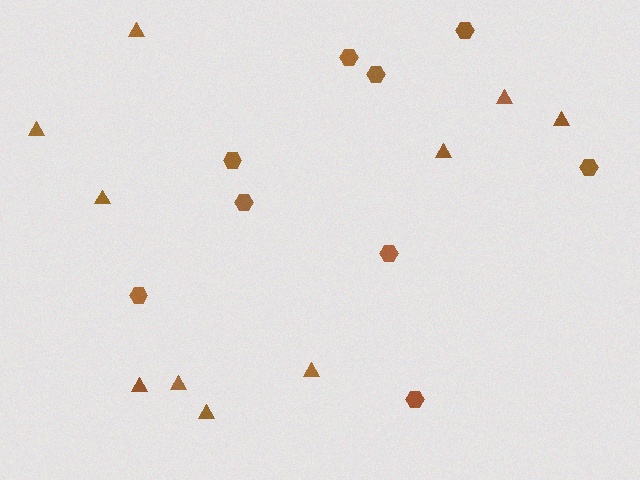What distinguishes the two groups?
There are 2 groups: one group of hexagons (9) and one group of triangles (10).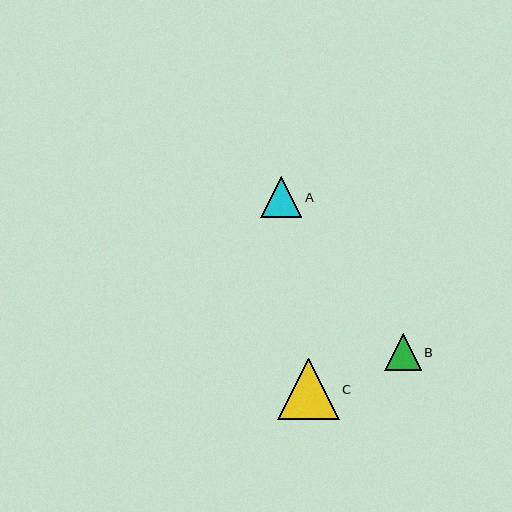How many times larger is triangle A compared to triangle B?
Triangle A is approximately 1.1 times the size of triangle B.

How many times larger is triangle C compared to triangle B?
Triangle C is approximately 1.7 times the size of triangle B.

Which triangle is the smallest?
Triangle B is the smallest with a size of approximately 36 pixels.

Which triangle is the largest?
Triangle C is the largest with a size of approximately 61 pixels.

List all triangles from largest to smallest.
From largest to smallest: C, A, B.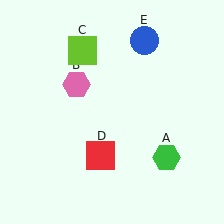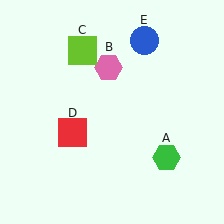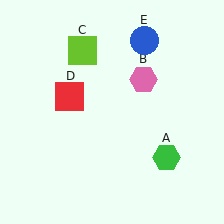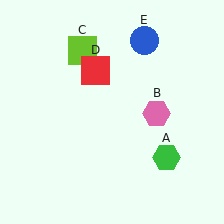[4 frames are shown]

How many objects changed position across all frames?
2 objects changed position: pink hexagon (object B), red square (object D).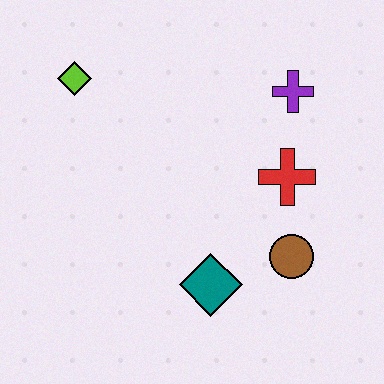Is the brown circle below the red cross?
Yes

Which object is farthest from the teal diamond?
The lime diamond is farthest from the teal diamond.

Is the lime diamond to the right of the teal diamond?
No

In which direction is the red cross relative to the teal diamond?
The red cross is above the teal diamond.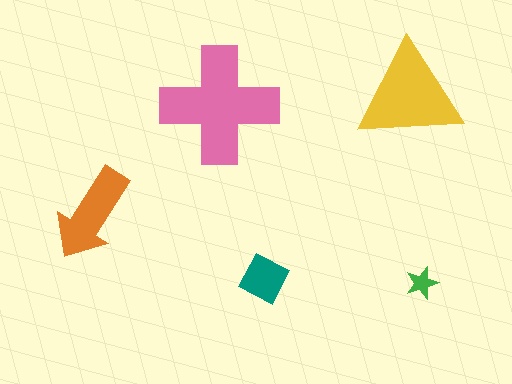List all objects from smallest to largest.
The green star, the teal square, the orange arrow, the yellow triangle, the pink cross.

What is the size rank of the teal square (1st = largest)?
4th.